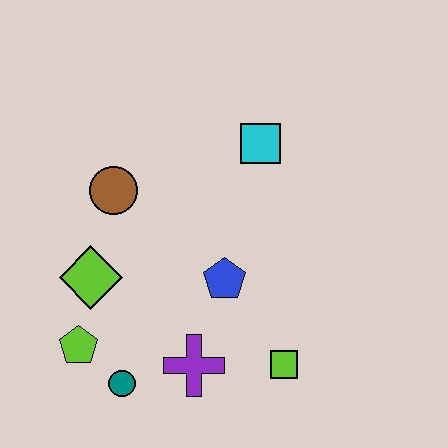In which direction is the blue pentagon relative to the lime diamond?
The blue pentagon is to the right of the lime diamond.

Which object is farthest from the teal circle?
The cyan square is farthest from the teal circle.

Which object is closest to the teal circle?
The lime pentagon is closest to the teal circle.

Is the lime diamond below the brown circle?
Yes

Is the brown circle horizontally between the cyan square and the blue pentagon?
No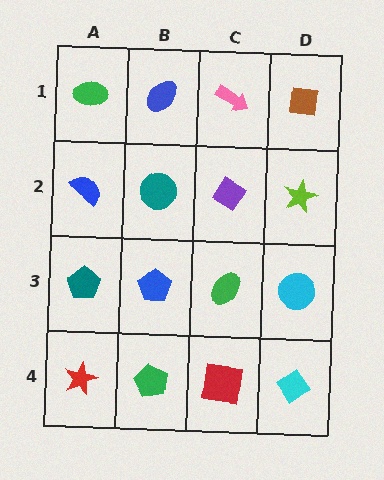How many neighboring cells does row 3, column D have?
3.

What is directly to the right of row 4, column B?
A red square.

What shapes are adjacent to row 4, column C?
A green ellipse (row 3, column C), a green pentagon (row 4, column B), a cyan diamond (row 4, column D).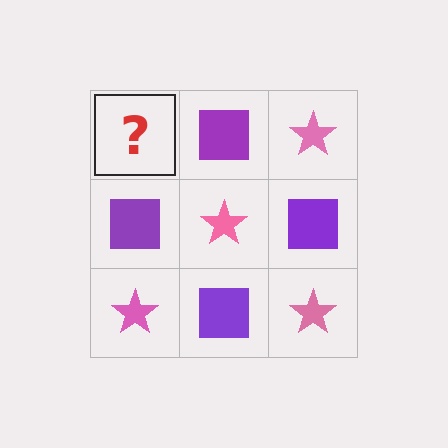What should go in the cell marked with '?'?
The missing cell should contain a pink star.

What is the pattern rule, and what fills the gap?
The rule is that it alternates pink star and purple square in a checkerboard pattern. The gap should be filled with a pink star.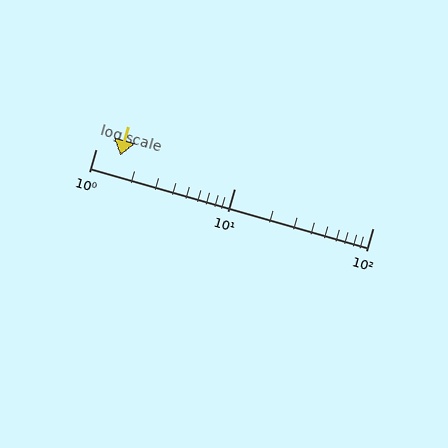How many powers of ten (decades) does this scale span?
The scale spans 2 decades, from 1 to 100.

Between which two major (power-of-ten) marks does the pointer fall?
The pointer is between 1 and 10.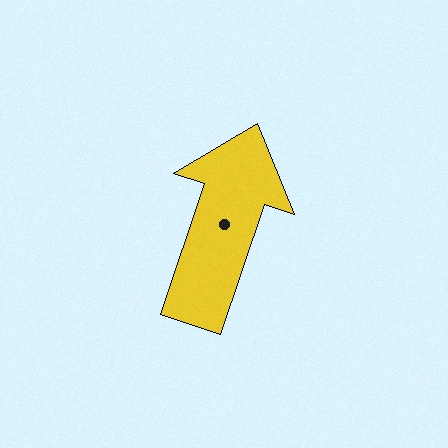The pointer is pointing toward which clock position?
Roughly 1 o'clock.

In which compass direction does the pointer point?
North.